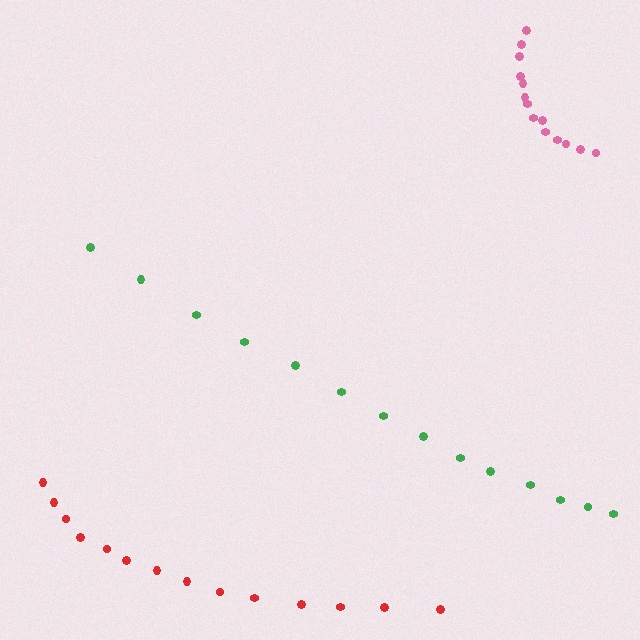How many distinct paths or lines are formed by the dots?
There are 3 distinct paths.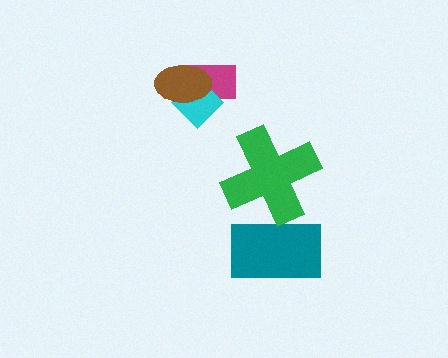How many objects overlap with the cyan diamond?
2 objects overlap with the cyan diamond.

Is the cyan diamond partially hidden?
Yes, it is partially covered by another shape.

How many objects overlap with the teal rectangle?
1 object overlaps with the teal rectangle.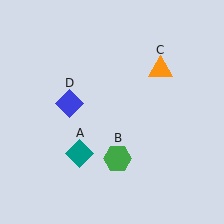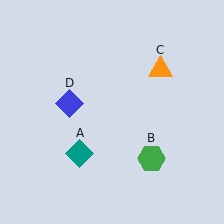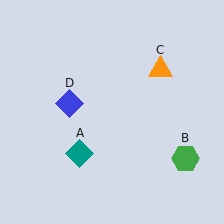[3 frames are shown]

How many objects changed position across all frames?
1 object changed position: green hexagon (object B).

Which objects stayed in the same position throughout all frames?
Teal diamond (object A) and orange triangle (object C) and blue diamond (object D) remained stationary.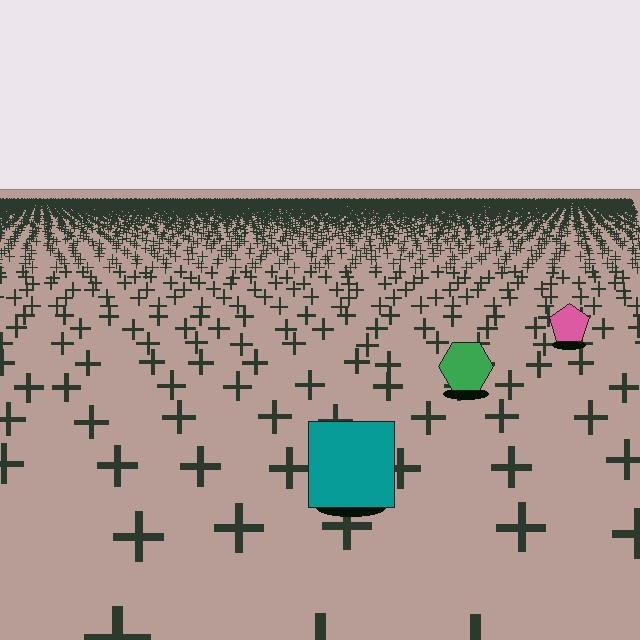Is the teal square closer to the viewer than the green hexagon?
Yes. The teal square is closer — you can tell from the texture gradient: the ground texture is coarser near it.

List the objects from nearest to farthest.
From nearest to farthest: the teal square, the green hexagon, the pink pentagon.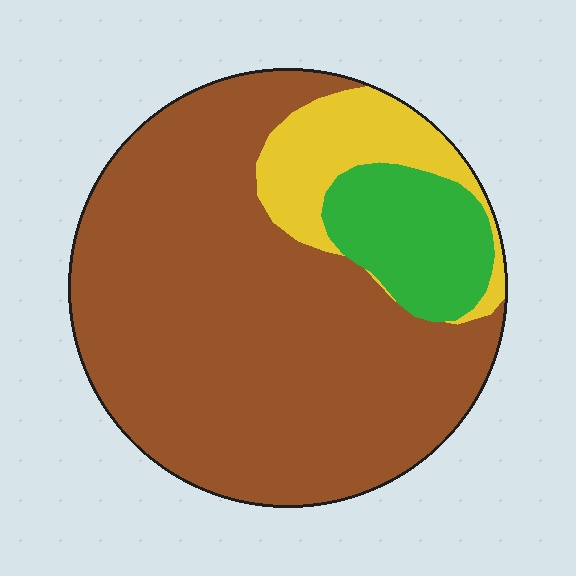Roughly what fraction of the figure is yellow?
Yellow takes up about one eighth (1/8) of the figure.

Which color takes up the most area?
Brown, at roughly 75%.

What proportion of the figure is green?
Green covers 13% of the figure.